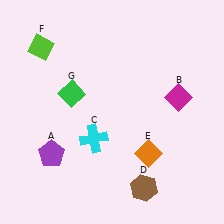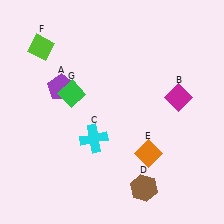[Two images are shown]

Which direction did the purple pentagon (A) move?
The purple pentagon (A) moved up.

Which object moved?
The purple pentagon (A) moved up.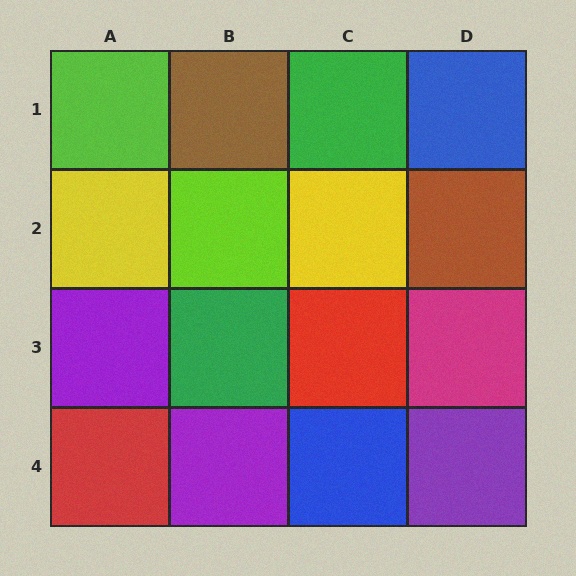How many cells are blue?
2 cells are blue.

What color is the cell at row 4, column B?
Purple.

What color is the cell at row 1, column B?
Brown.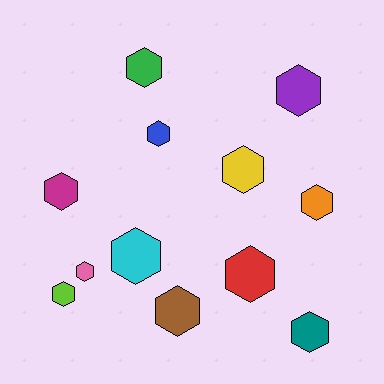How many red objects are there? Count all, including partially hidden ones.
There is 1 red object.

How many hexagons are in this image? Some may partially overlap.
There are 12 hexagons.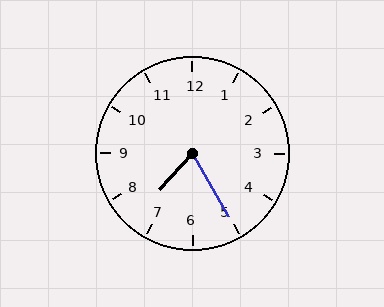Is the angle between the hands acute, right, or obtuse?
It is acute.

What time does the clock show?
7:25.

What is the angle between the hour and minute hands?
Approximately 72 degrees.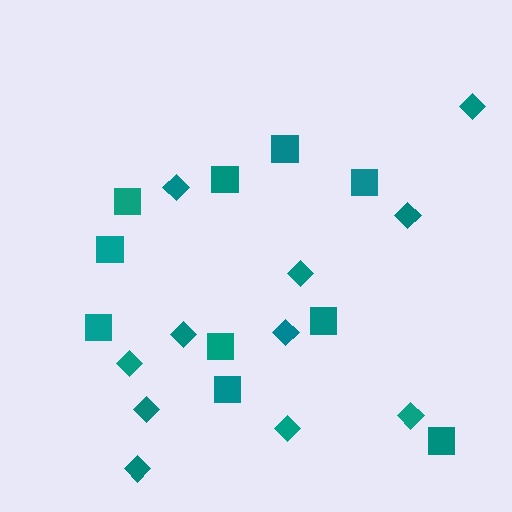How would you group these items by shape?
There are 2 groups: one group of squares (10) and one group of diamonds (11).